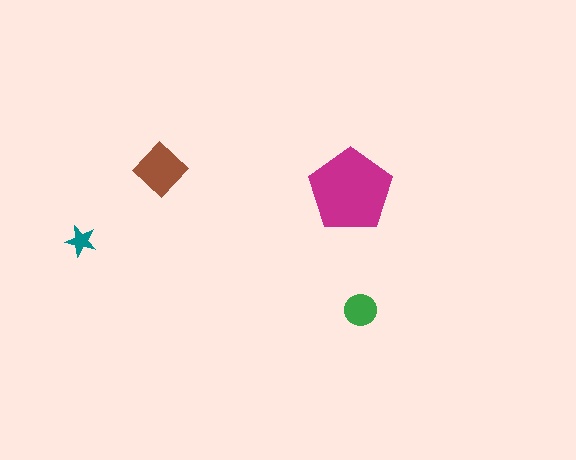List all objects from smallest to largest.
The teal star, the green circle, the brown diamond, the magenta pentagon.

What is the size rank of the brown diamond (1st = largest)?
2nd.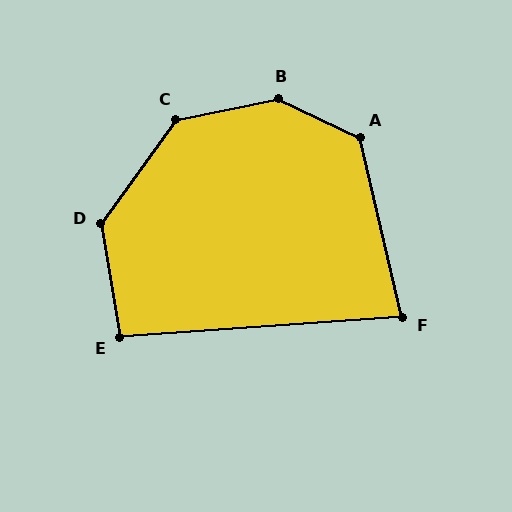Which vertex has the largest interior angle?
B, at approximately 144 degrees.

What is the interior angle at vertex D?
Approximately 135 degrees (obtuse).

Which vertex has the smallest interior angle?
F, at approximately 81 degrees.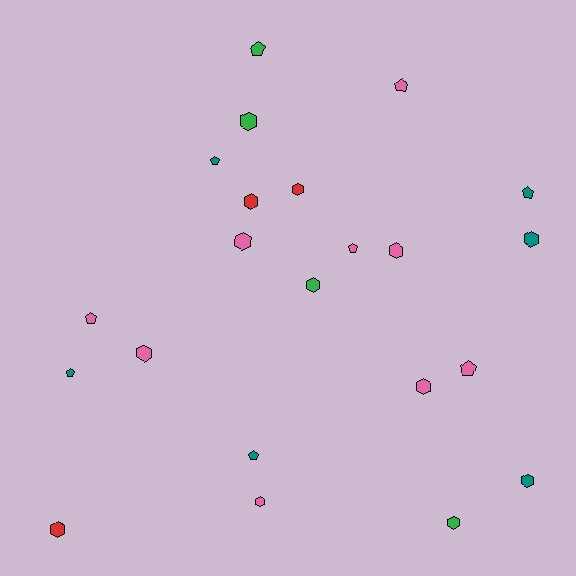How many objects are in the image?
There are 22 objects.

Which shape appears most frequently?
Hexagon, with 13 objects.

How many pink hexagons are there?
There are 5 pink hexagons.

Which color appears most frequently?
Pink, with 9 objects.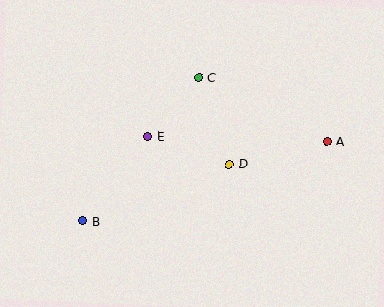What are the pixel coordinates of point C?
Point C is at (199, 77).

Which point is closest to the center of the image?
Point D at (230, 164) is closest to the center.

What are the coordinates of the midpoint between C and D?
The midpoint between C and D is at (214, 121).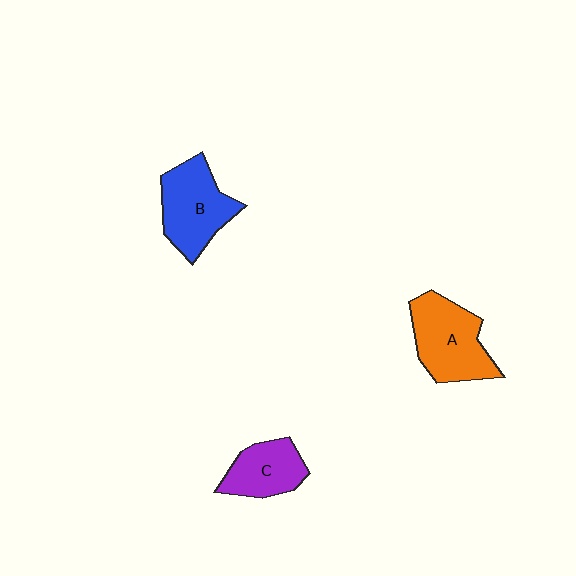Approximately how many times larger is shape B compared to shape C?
Approximately 1.4 times.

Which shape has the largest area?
Shape A (orange).